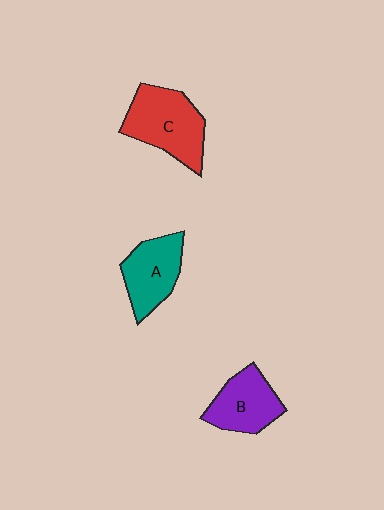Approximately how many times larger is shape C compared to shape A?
Approximately 1.3 times.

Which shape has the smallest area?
Shape B (purple).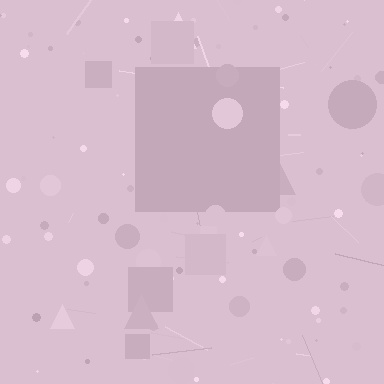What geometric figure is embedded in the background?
A square is embedded in the background.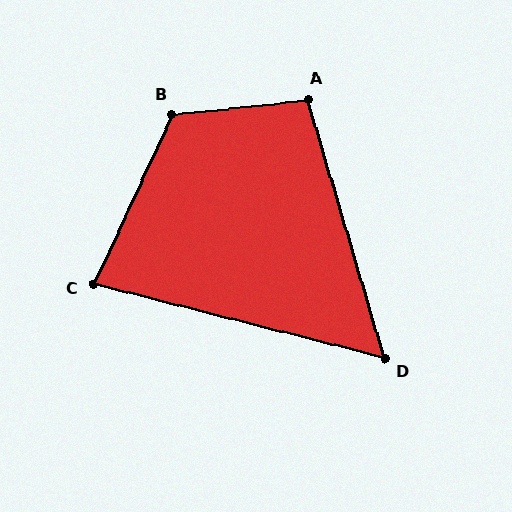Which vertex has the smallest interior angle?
D, at approximately 59 degrees.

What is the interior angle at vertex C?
Approximately 80 degrees (acute).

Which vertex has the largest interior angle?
B, at approximately 121 degrees.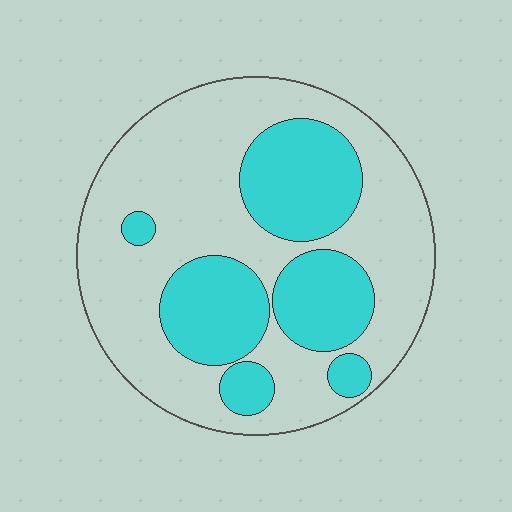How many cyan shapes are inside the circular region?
6.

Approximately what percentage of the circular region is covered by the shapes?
Approximately 35%.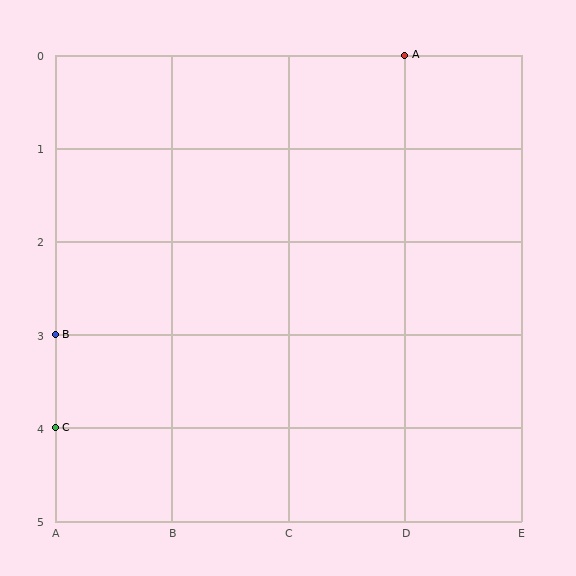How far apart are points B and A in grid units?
Points B and A are 3 columns and 3 rows apart (about 4.2 grid units diagonally).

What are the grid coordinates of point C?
Point C is at grid coordinates (A, 4).